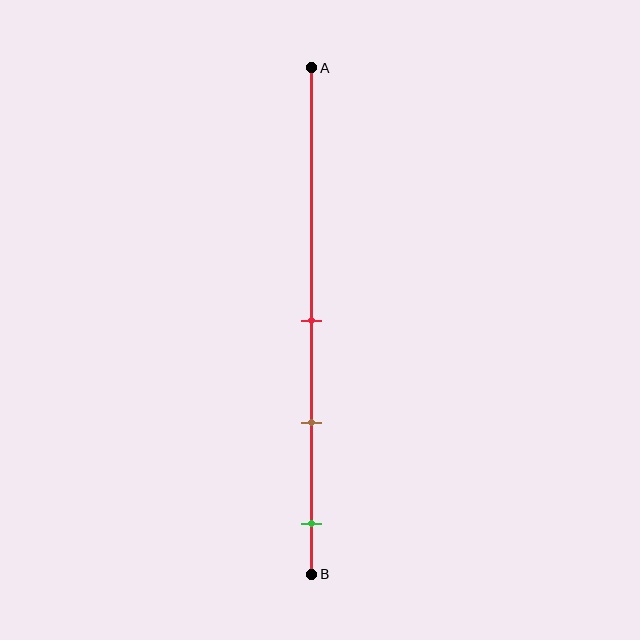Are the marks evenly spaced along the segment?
Yes, the marks are approximately evenly spaced.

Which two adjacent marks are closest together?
The red and brown marks are the closest adjacent pair.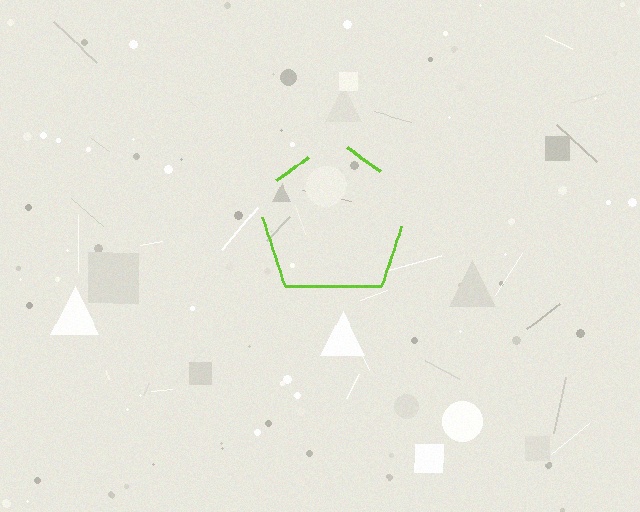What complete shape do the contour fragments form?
The contour fragments form a pentagon.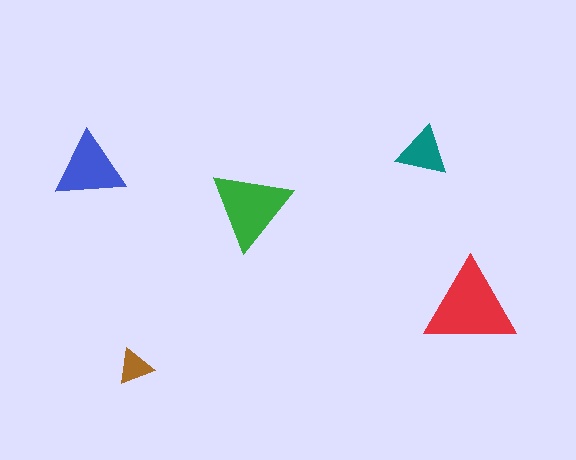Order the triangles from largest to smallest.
the red one, the green one, the blue one, the teal one, the brown one.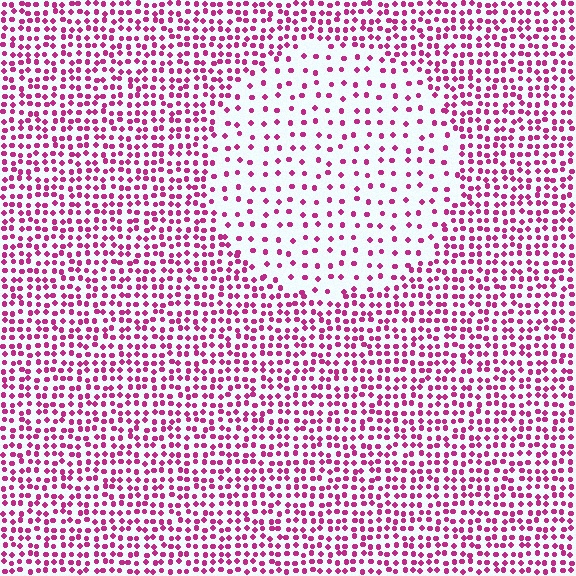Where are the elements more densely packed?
The elements are more densely packed outside the circle boundary.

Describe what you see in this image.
The image contains small magenta elements arranged at two different densities. A circle-shaped region is visible where the elements are less densely packed than the surrounding area.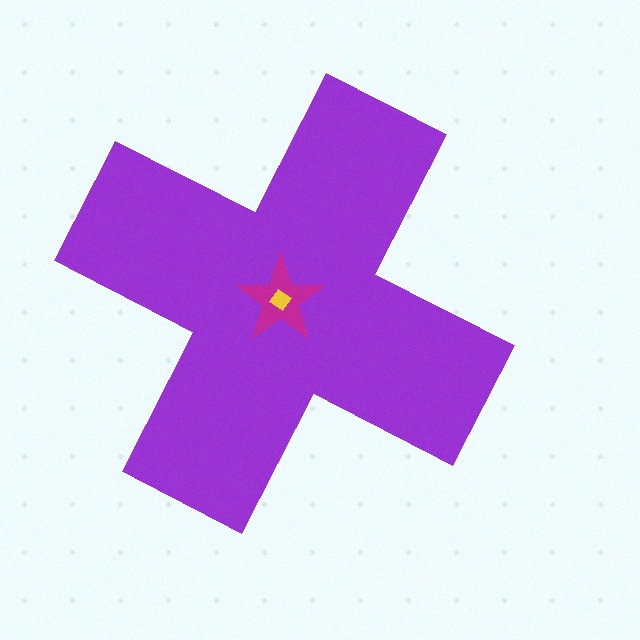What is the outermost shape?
The purple cross.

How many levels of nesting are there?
3.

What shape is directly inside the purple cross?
The magenta star.